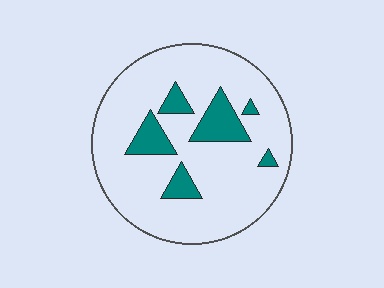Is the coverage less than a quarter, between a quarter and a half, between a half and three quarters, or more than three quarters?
Less than a quarter.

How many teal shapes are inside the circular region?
6.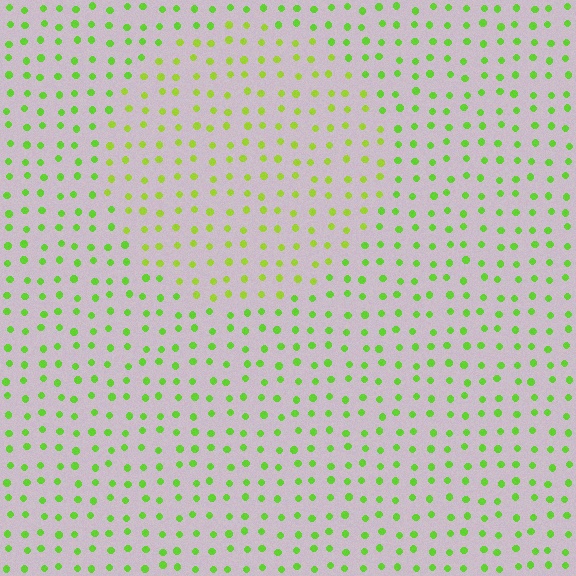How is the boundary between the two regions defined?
The boundary is defined purely by a slight shift in hue (about 22 degrees). Spacing, size, and orientation are identical on both sides.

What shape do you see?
I see a circle.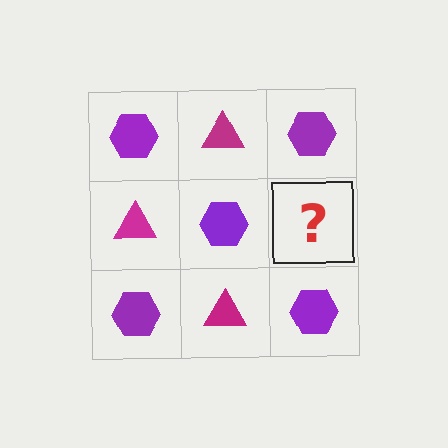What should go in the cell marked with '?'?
The missing cell should contain a magenta triangle.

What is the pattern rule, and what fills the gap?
The rule is that it alternates purple hexagon and magenta triangle in a checkerboard pattern. The gap should be filled with a magenta triangle.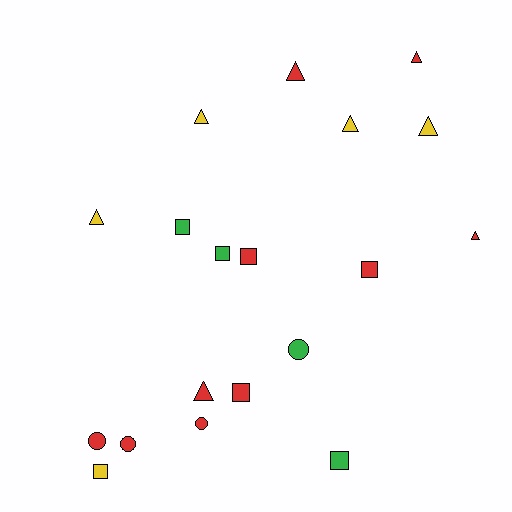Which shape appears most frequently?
Triangle, with 8 objects.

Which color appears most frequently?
Red, with 10 objects.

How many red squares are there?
There are 3 red squares.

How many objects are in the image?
There are 19 objects.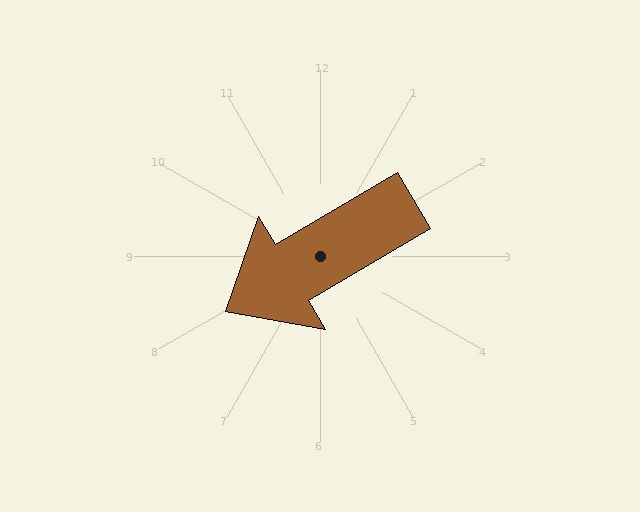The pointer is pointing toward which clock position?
Roughly 8 o'clock.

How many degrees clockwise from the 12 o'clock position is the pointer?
Approximately 239 degrees.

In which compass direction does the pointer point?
Southwest.